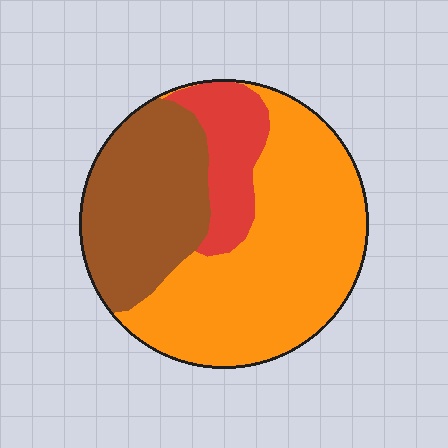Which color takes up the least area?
Red, at roughly 15%.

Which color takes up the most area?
Orange, at roughly 55%.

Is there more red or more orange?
Orange.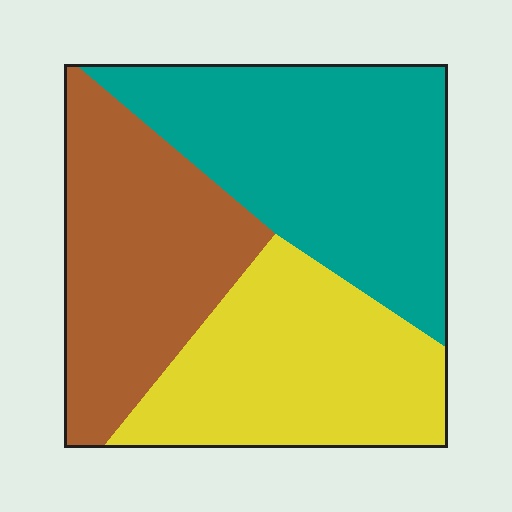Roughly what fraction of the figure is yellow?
Yellow takes up about one third (1/3) of the figure.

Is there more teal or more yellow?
Teal.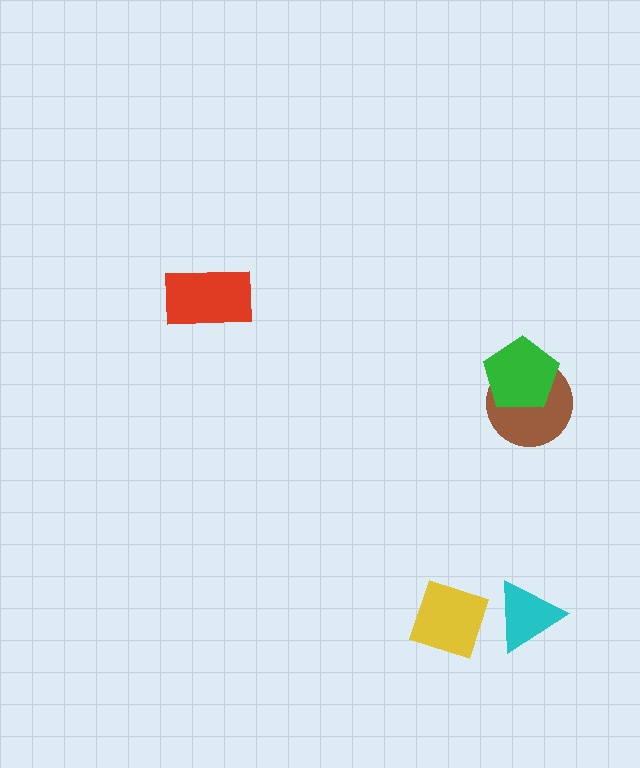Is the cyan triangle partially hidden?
No, no other shape covers it.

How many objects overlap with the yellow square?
0 objects overlap with the yellow square.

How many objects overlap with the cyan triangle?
0 objects overlap with the cyan triangle.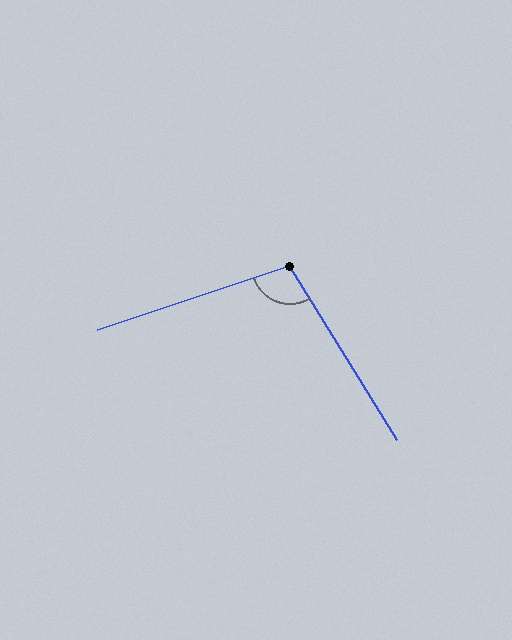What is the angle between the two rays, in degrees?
Approximately 103 degrees.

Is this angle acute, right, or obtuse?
It is obtuse.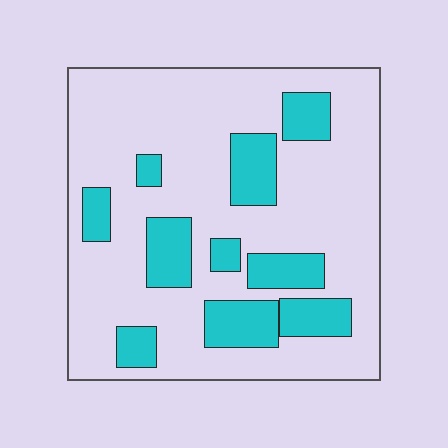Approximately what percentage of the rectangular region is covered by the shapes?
Approximately 25%.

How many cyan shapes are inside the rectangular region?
10.